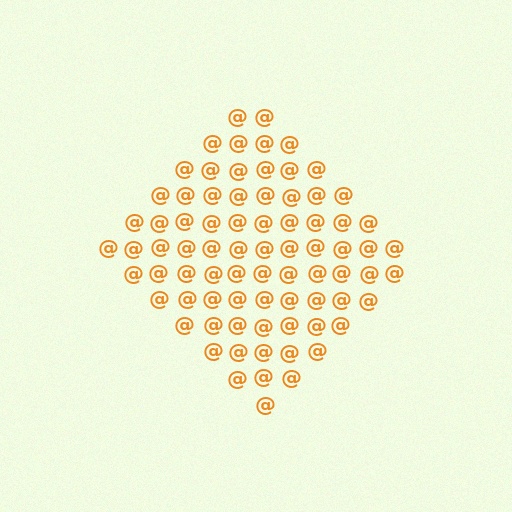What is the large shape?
The large shape is a diamond.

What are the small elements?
The small elements are at signs.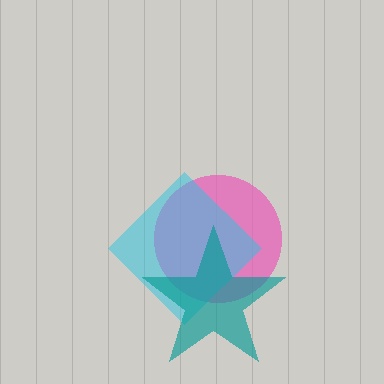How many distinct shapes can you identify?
There are 3 distinct shapes: a pink circle, a cyan diamond, a teal star.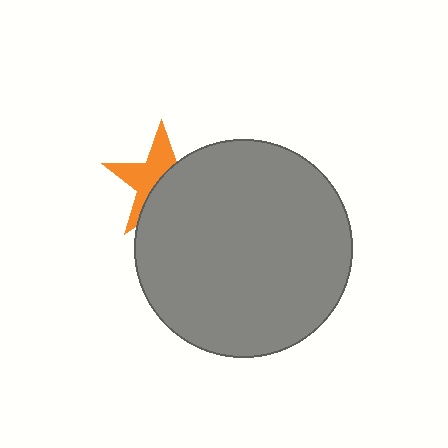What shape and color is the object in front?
The object in front is a gray circle.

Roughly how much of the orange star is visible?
About half of it is visible (roughly 47%).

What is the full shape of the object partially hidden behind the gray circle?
The partially hidden object is an orange star.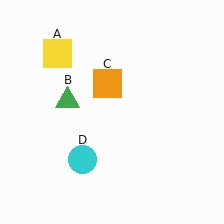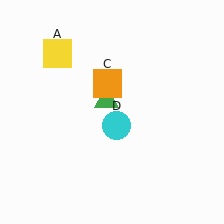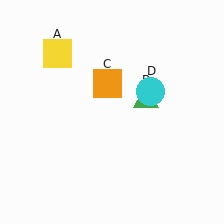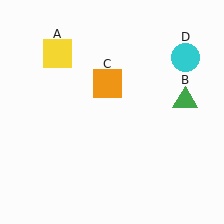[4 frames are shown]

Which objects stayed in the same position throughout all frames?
Yellow square (object A) and orange square (object C) remained stationary.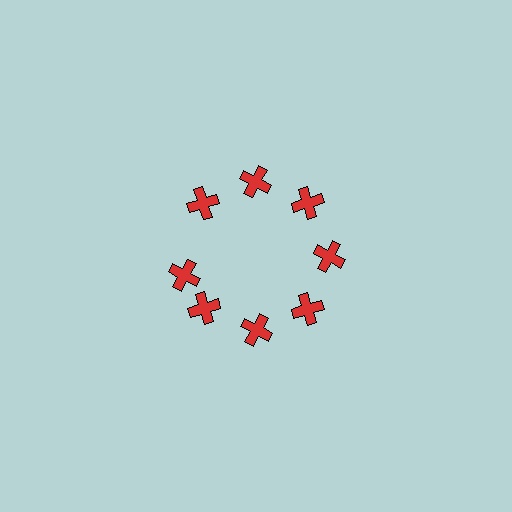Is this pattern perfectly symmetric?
No. The 8 red crosses are arranged in a ring, but one element near the 9 o'clock position is rotated out of alignment along the ring, breaking the 8-fold rotational symmetry.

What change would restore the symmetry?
The symmetry would be restored by rotating it back into even spacing with its neighbors so that all 8 crosses sit at equal angles and equal distance from the center.